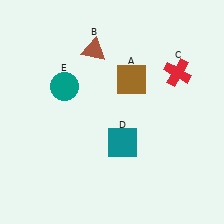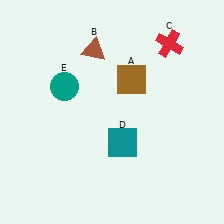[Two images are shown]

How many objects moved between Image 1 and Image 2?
1 object moved between the two images.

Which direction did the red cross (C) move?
The red cross (C) moved up.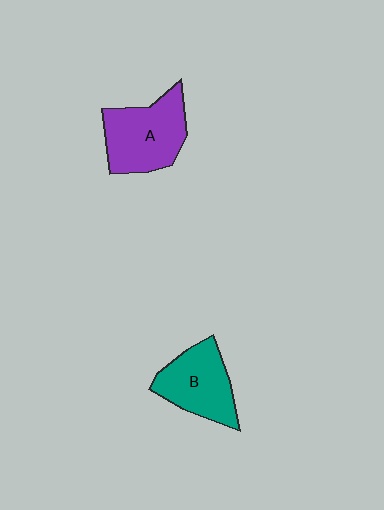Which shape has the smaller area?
Shape B (teal).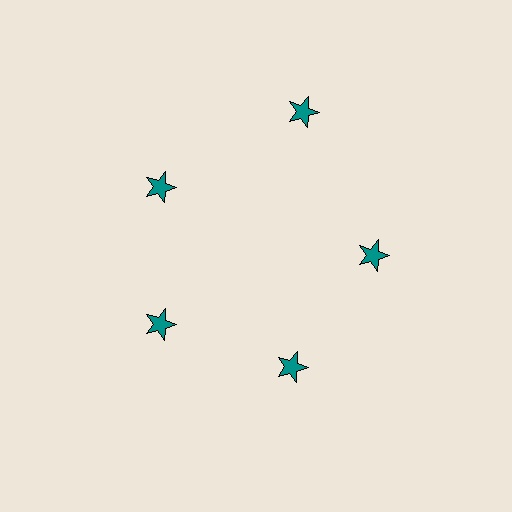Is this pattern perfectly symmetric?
No. The 5 teal stars are arranged in a ring, but one element near the 1 o'clock position is pushed outward from the center, breaking the 5-fold rotational symmetry.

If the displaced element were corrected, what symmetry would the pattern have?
It would have 5-fold rotational symmetry — the pattern would map onto itself every 72 degrees.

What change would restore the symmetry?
The symmetry would be restored by moving it inward, back onto the ring so that all 5 stars sit at equal angles and equal distance from the center.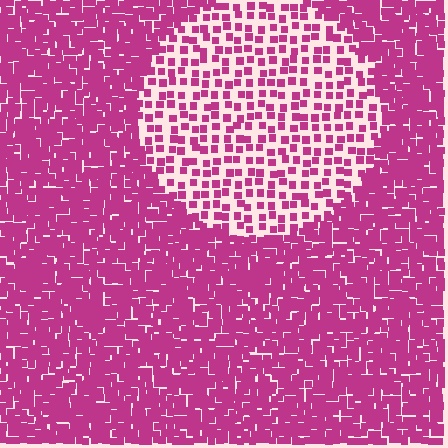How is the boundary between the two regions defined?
The boundary is defined by a change in element density (approximately 2.6x ratio). All elements are the same color, size, and shape.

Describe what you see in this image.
The image contains small magenta elements arranged at two different densities. A circle-shaped region is visible where the elements are less densely packed than the surrounding area.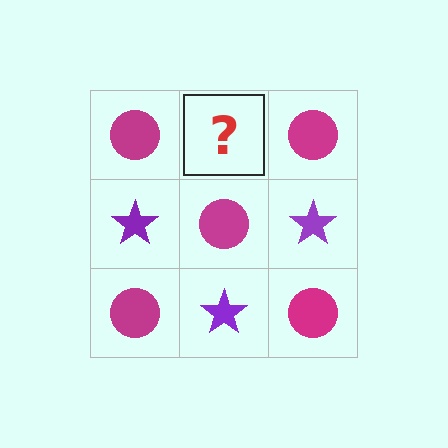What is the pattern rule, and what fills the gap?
The rule is that it alternates magenta circle and purple star in a checkerboard pattern. The gap should be filled with a purple star.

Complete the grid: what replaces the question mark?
The question mark should be replaced with a purple star.